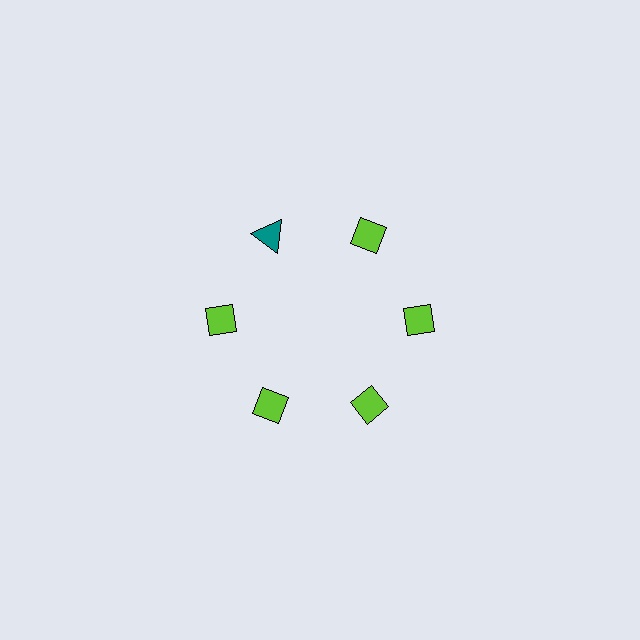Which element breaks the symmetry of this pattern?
The teal triangle at roughly the 11 o'clock position breaks the symmetry. All other shapes are lime diamonds.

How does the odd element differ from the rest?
It differs in both color (teal instead of lime) and shape (triangle instead of diamond).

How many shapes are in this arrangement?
There are 6 shapes arranged in a ring pattern.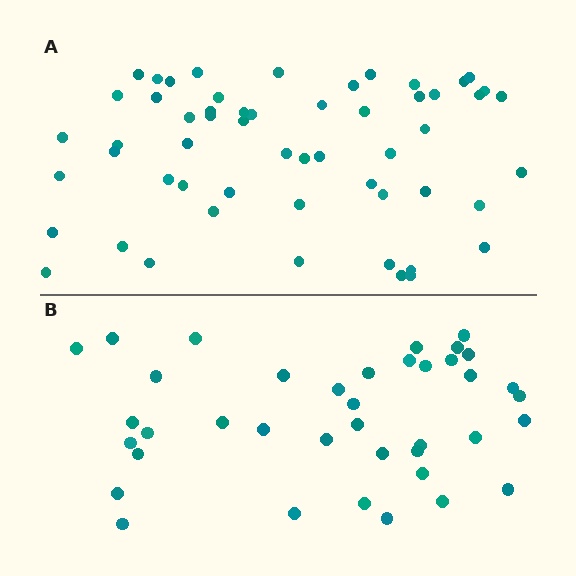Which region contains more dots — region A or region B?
Region A (the top region) has more dots.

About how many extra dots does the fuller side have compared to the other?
Region A has approximately 15 more dots than region B.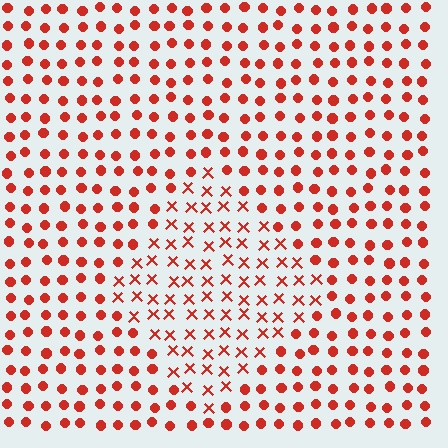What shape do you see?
I see a diamond.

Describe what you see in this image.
The image is filled with small red elements arranged in a uniform grid. A diamond-shaped region contains X marks, while the surrounding area contains circles. The boundary is defined purely by the change in element shape.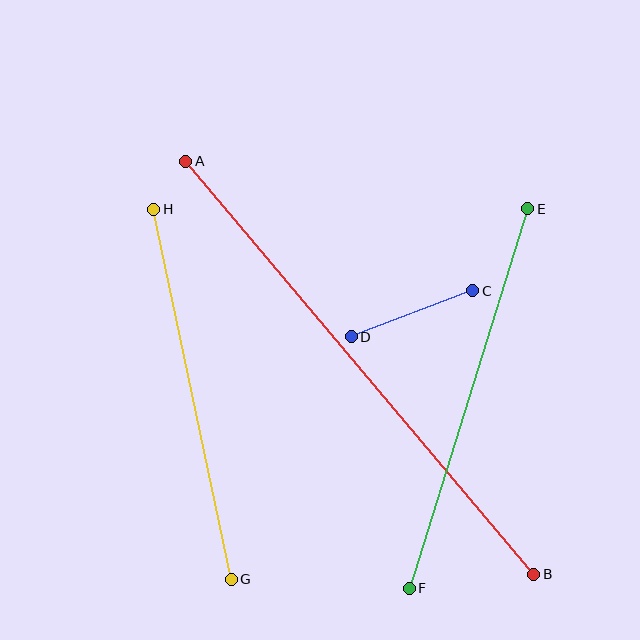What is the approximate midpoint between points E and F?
The midpoint is at approximately (468, 399) pixels.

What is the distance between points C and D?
The distance is approximately 130 pixels.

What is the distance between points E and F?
The distance is approximately 398 pixels.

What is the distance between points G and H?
The distance is approximately 378 pixels.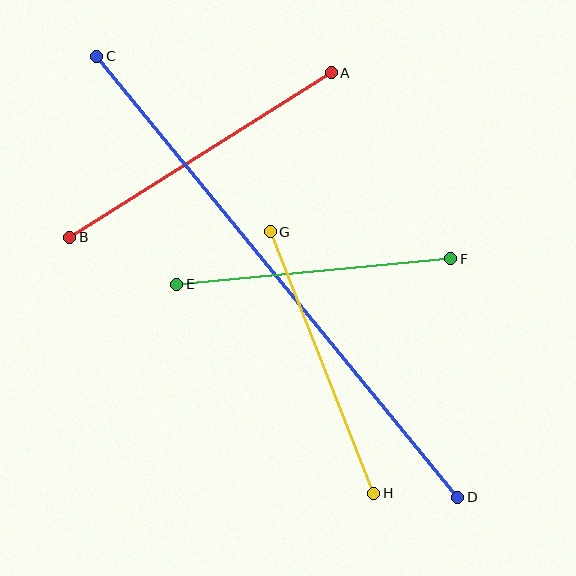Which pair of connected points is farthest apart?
Points C and D are farthest apart.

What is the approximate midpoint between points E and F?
The midpoint is at approximately (314, 271) pixels.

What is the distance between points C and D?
The distance is approximately 570 pixels.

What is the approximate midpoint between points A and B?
The midpoint is at approximately (201, 155) pixels.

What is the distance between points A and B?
The distance is approximately 309 pixels.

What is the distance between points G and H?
The distance is approximately 282 pixels.